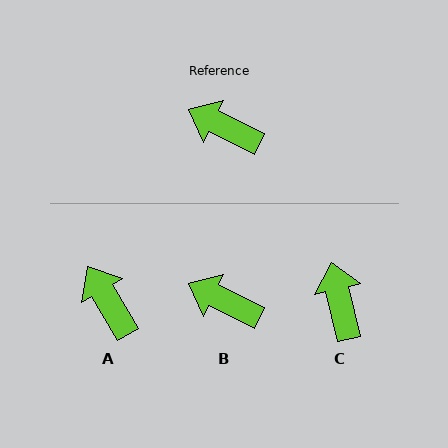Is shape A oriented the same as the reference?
No, it is off by about 33 degrees.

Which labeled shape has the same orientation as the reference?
B.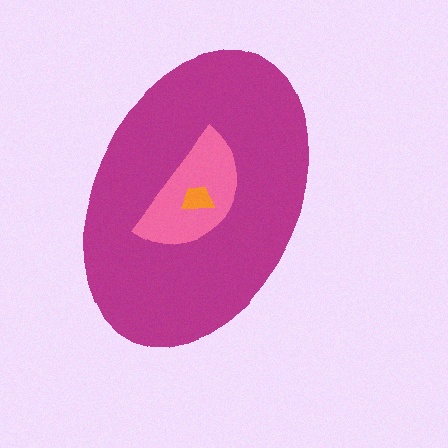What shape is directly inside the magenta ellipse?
The pink semicircle.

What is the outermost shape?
The magenta ellipse.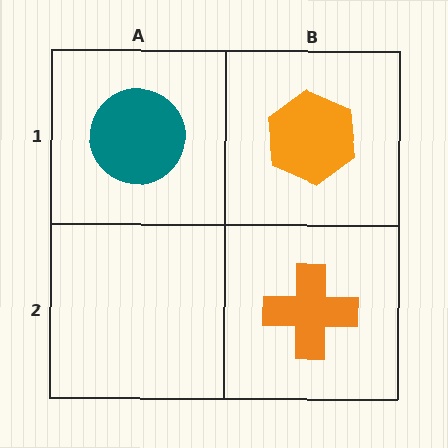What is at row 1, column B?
An orange hexagon.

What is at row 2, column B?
An orange cross.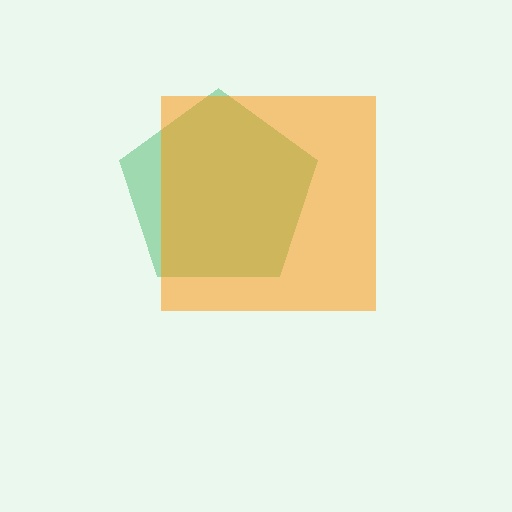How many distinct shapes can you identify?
There are 2 distinct shapes: a green pentagon, an orange square.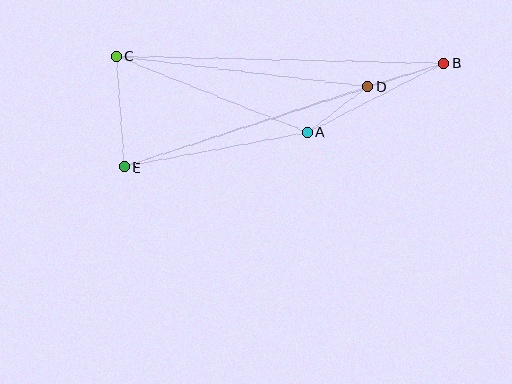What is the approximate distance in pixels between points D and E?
The distance between D and E is approximately 256 pixels.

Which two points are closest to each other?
Points A and D are closest to each other.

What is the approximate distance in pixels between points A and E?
The distance between A and E is approximately 186 pixels.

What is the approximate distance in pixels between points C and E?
The distance between C and E is approximately 111 pixels.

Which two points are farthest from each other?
Points B and E are farthest from each other.